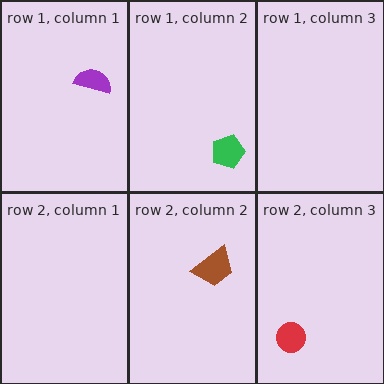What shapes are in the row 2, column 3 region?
The red circle.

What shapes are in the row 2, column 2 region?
The brown trapezoid.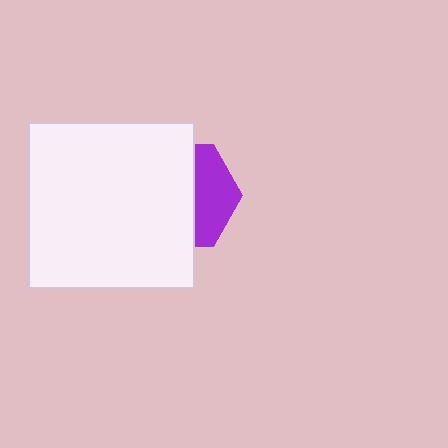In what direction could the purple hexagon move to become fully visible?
The purple hexagon could move right. That would shift it out from behind the white square entirely.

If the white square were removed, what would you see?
You would see the complete purple hexagon.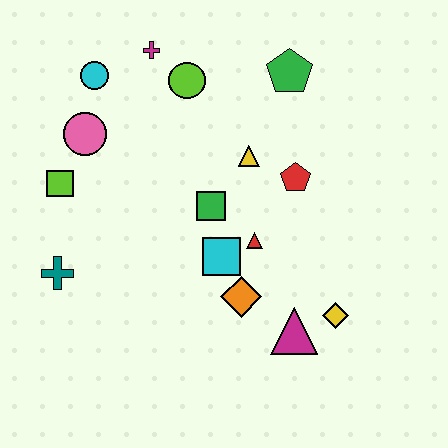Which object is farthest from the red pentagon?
The teal cross is farthest from the red pentagon.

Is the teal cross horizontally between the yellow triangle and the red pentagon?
No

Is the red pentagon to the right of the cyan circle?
Yes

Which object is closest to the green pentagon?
The yellow triangle is closest to the green pentagon.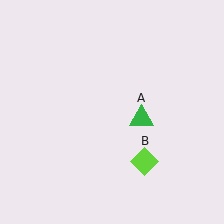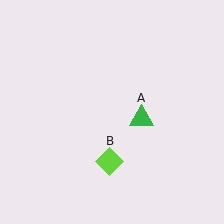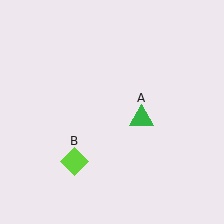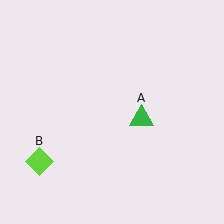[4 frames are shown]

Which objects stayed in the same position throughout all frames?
Green triangle (object A) remained stationary.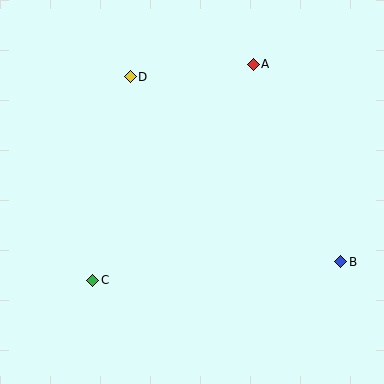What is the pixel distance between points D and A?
The distance between D and A is 124 pixels.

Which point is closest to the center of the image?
Point D at (130, 77) is closest to the center.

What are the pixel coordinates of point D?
Point D is at (130, 77).